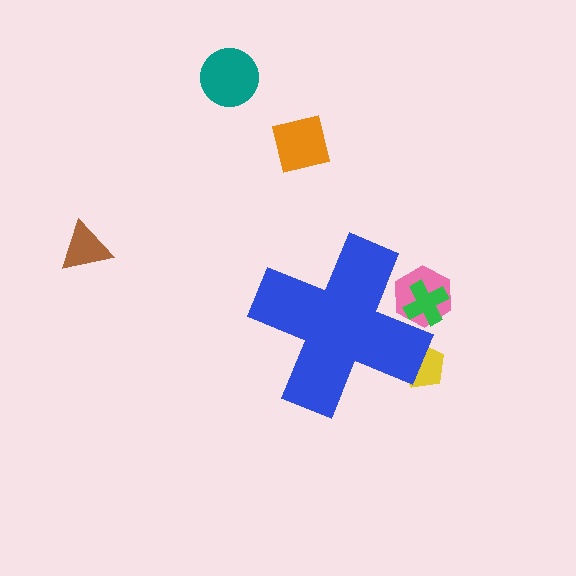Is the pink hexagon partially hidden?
Yes, the pink hexagon is partially hidden behind the blue cross.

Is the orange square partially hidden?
No, the orange square is fully visible.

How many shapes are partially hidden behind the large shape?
3 shapes are partially hidden.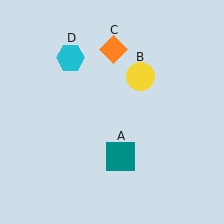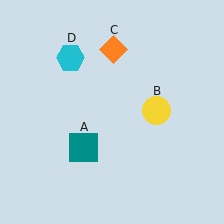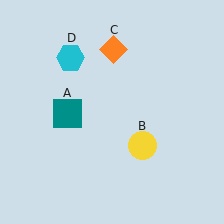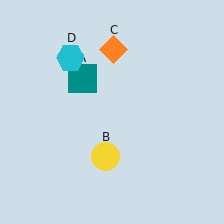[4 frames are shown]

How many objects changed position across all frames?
2 objects changed position: teal square (object A), yellow circle (object B).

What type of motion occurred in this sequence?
The teal square (object A), yellow circle (object B) rotated clockwise around the center of the scene.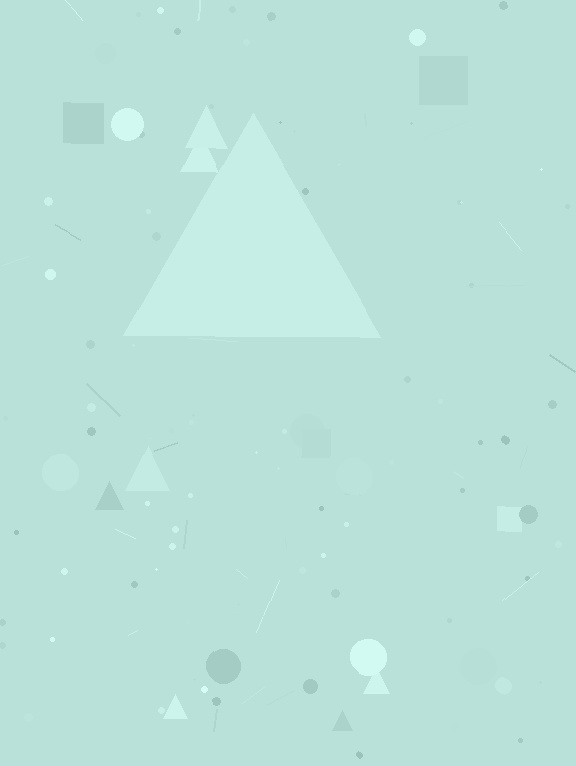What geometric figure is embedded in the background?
A triangle is embedded in the background.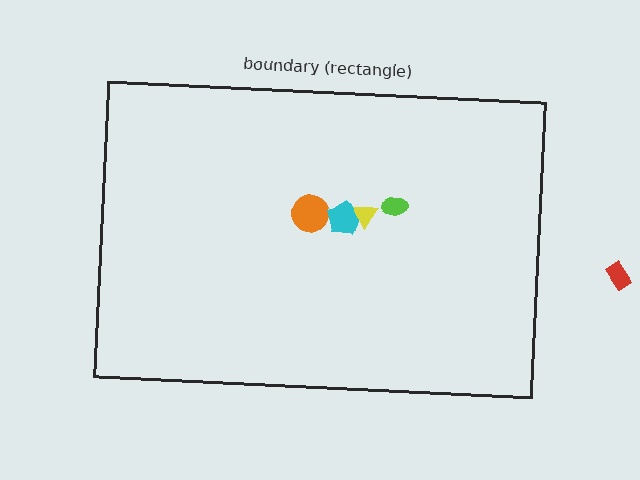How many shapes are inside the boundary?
4 inside, 1 outside.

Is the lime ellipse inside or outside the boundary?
Inside.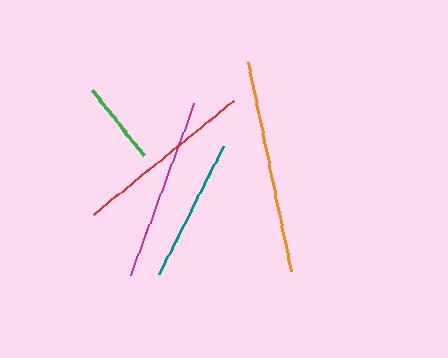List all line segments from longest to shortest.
From longest to shortest: orange, magenta, red, teal, green.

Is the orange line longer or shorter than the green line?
The orange line is longer than the green line.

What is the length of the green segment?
The green segment is approximately 84 pixels long.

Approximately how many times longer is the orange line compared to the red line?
The orange line is approximately 1.2 times the length of the red line.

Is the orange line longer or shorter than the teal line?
The orange line is longer than the teal line.